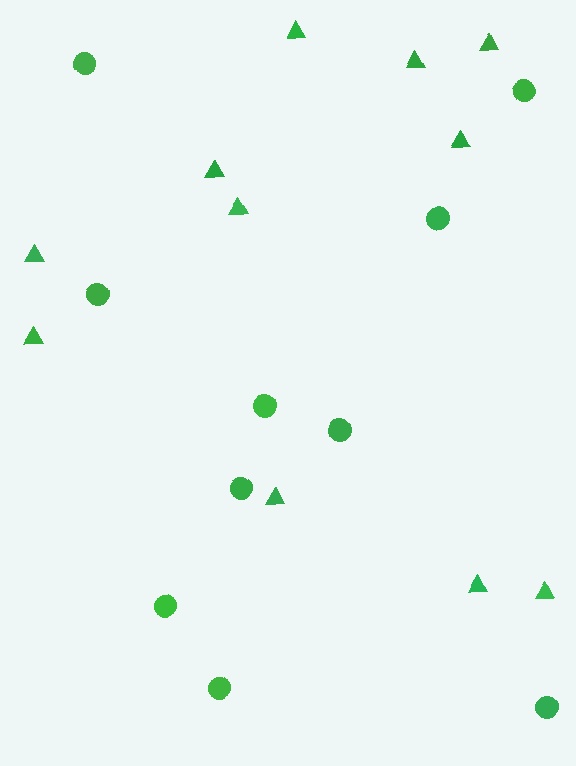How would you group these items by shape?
There are 2 groups: one group of circles (10) and one group of triangles (11).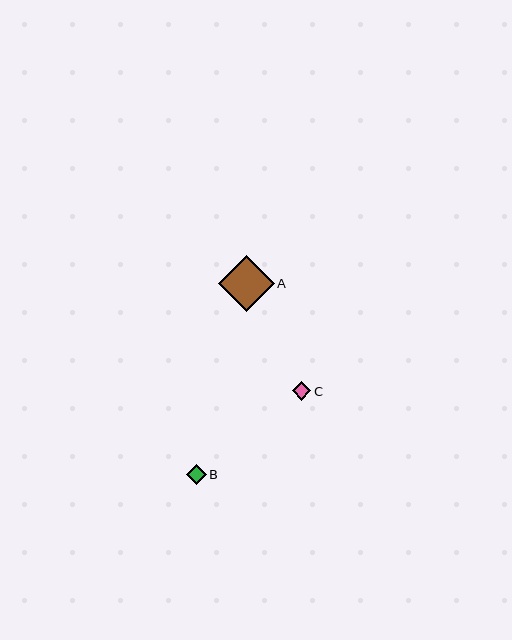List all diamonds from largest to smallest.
From largest to smallest: A, B, C.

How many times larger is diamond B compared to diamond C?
Diamond B is approximately 1.1 times the size of diamond C.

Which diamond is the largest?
Diamond A is the largest with a size of approximately 56 pixels.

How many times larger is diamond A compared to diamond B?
Diamond A is approximately 2.8 times the size of diamond B.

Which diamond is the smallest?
Diamond C is the smallest with a size of approximately 18 pixels.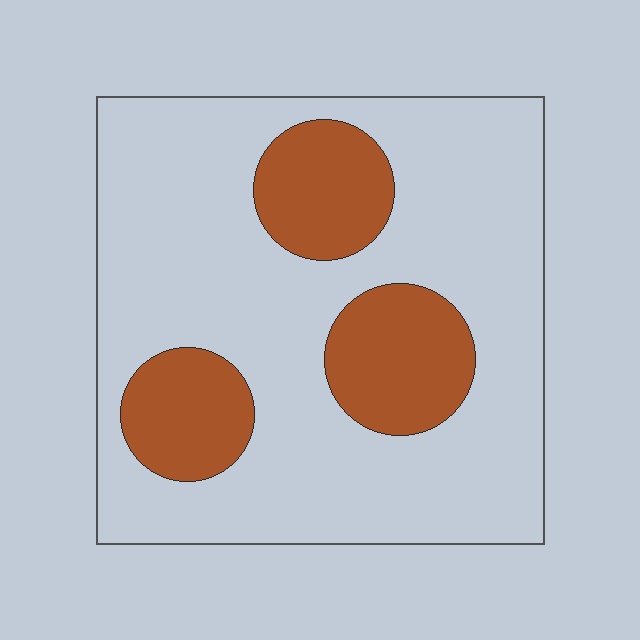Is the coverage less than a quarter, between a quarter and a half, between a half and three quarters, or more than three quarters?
Less than a quarter.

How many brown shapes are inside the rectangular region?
3.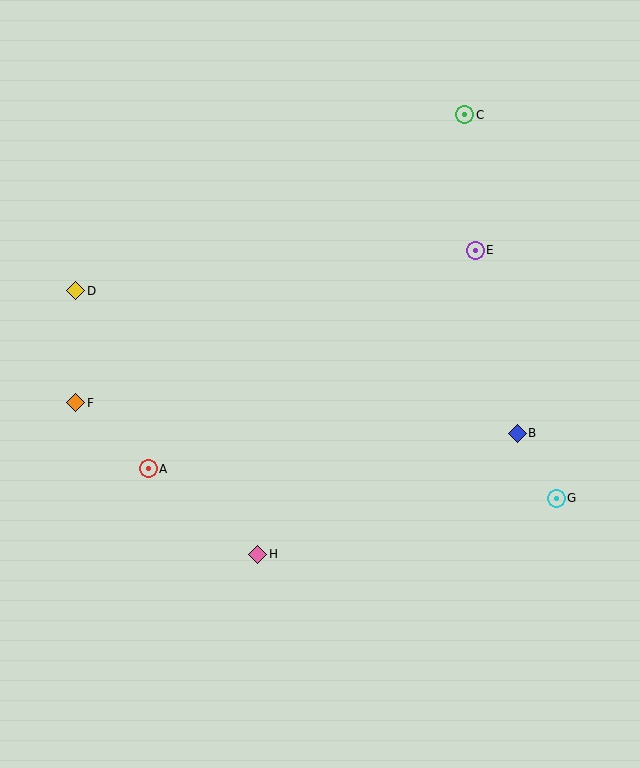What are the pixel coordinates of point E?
Point E is at (475, 250).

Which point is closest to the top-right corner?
Point C is closest to the top-right corner.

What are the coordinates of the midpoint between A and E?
The midpoint between A and E is at (312, 359).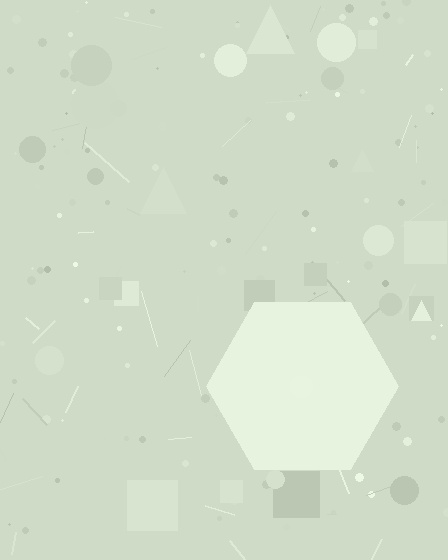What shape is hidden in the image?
A hexagon is hidden in the image.